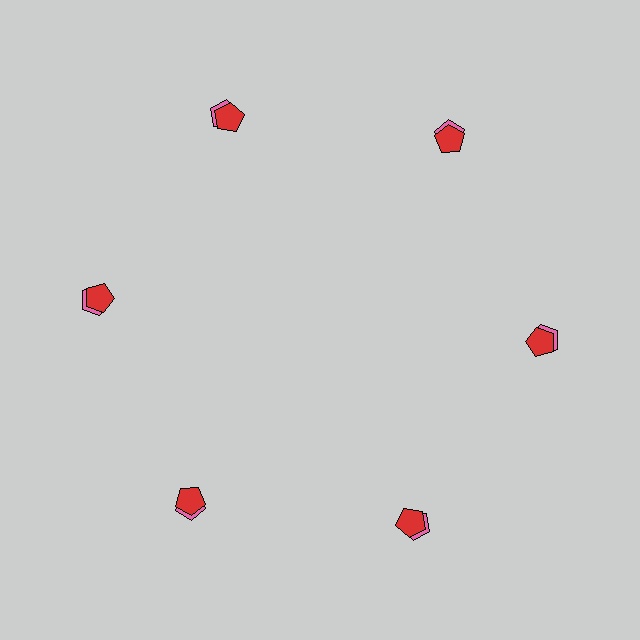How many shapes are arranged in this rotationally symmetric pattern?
There are 12 shapes, arranged in 6 groups of 2.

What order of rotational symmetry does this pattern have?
This pattern has 6-fold rotational symmetry.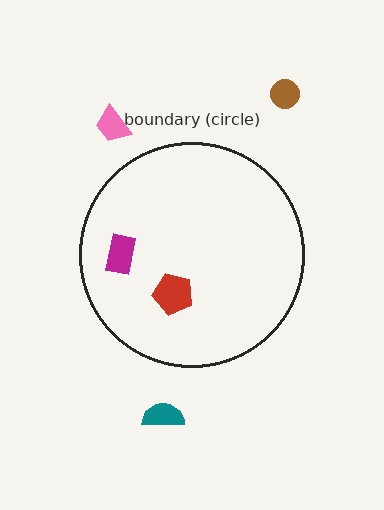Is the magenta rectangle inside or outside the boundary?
Inside.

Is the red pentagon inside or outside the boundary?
Inside.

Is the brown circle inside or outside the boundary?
Outside.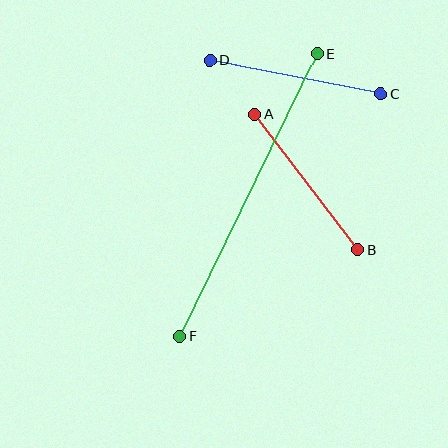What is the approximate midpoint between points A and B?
The midpoint is at approximately (306, 182) pixels.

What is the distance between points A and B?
The distance is approximately 170 pixels.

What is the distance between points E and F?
The distance is approximately 314 pixels.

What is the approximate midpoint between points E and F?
The midpoint is at approximately (248, 195) pixels.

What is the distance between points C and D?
The distance is approximately 174 pixels.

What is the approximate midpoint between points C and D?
The midpoint is at approximately (295, 77) pixels.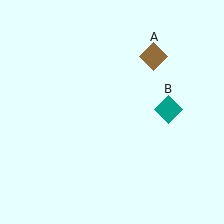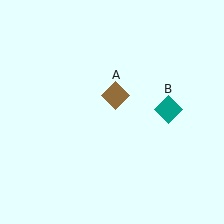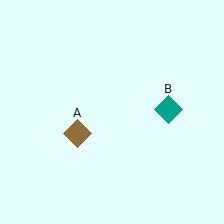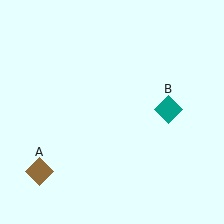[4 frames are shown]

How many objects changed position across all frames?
1 object changed position: brown diamond (object A).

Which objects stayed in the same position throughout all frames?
Teal diamond (object B) remained stationary.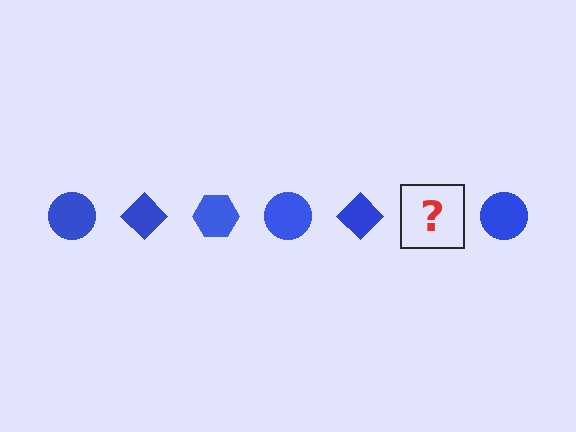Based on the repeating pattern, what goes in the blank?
The blank should be a blue hexagon.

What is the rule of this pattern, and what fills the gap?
The rule is that the pattern cycles through circle, diamond, hexagon shapes in blue. The gap should be filled with a blue hexagon.